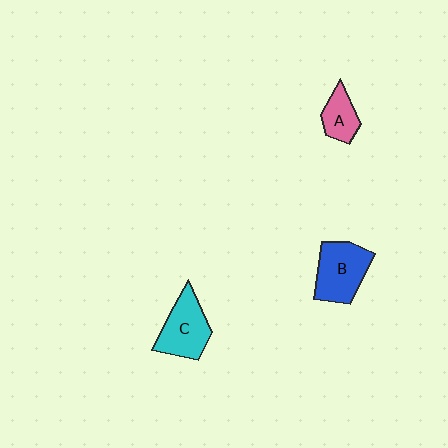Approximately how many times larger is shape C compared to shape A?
Approximately 1.7 times.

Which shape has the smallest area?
Shape A (pink).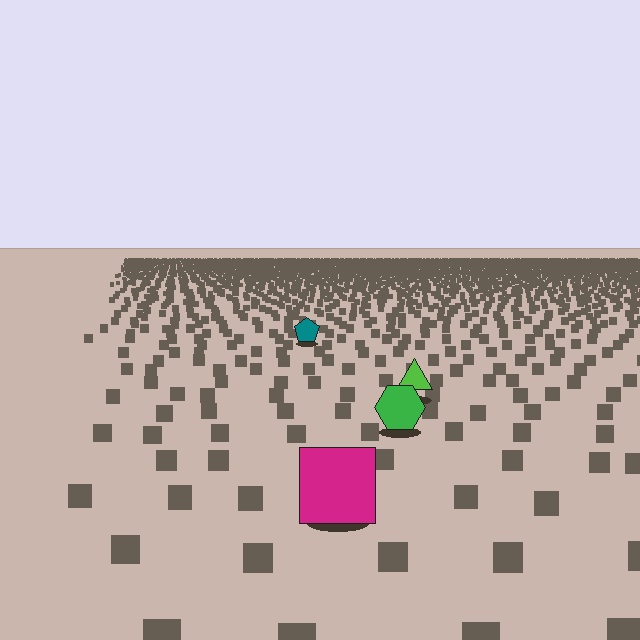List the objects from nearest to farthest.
From nearest to farthest: the magenta square, the green hexagon, the lime triangle, the teal pentagon.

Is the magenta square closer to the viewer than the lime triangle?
Yes. The magenta square is closer — you can tell from the texture gradient: the ground texture is coarser near it.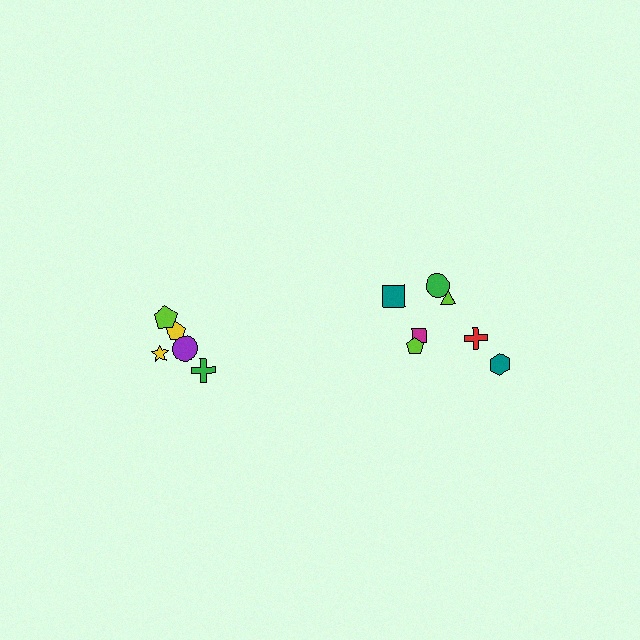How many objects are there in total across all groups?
There are 12 objects.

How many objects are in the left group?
There are 5 objects.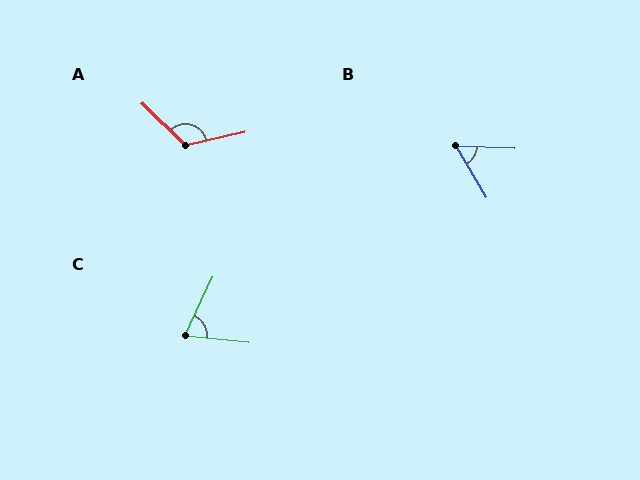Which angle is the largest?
A, at approximately 123 degrees.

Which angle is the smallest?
B, at approximately 58 degrees.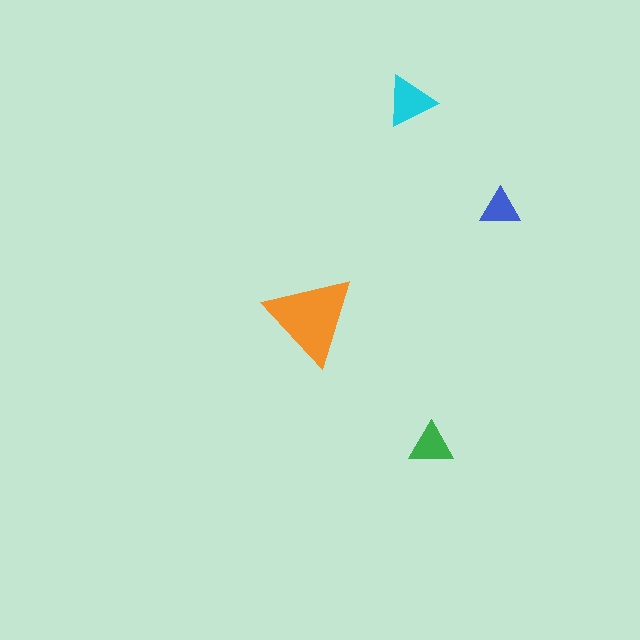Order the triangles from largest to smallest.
the orange one, the cyan one, the green one, the blue one.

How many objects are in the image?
There are 4 objects in the image.